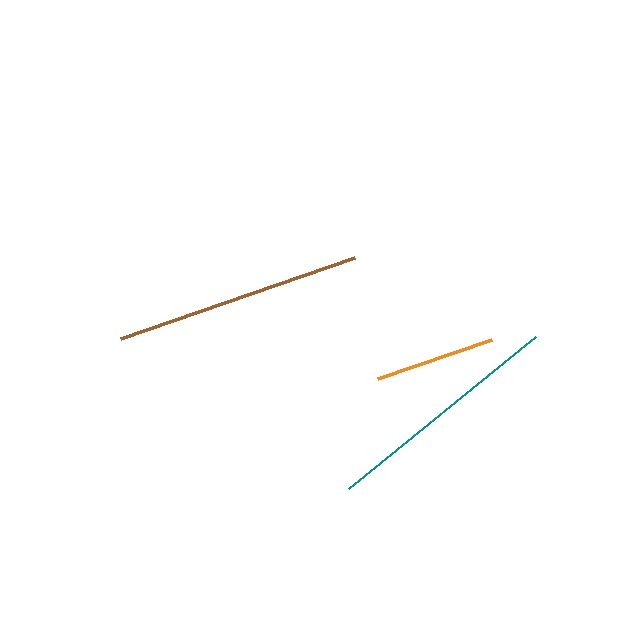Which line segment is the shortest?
The orange line is the shortest at approximately 121 pixels.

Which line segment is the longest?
The brown line is the longest at approximately 247 pixels.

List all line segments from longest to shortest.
From longest to shortest: brown, teal, orange.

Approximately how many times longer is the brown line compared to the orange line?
The brown line is approximately 2.0 times the length of the orange line.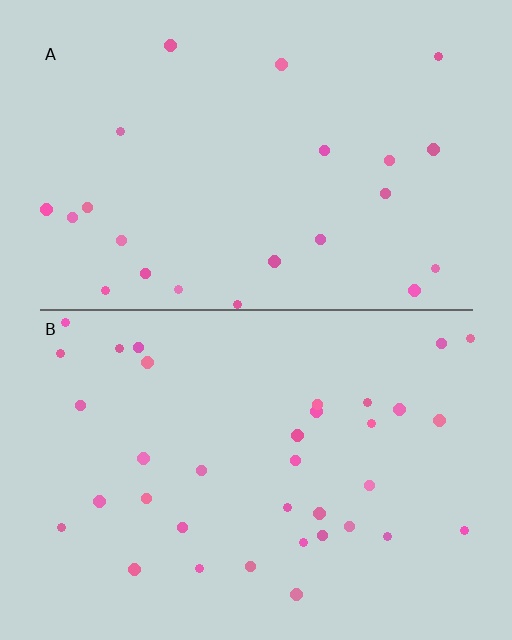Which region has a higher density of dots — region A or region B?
B (the bottom).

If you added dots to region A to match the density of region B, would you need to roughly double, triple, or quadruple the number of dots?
Approximately double.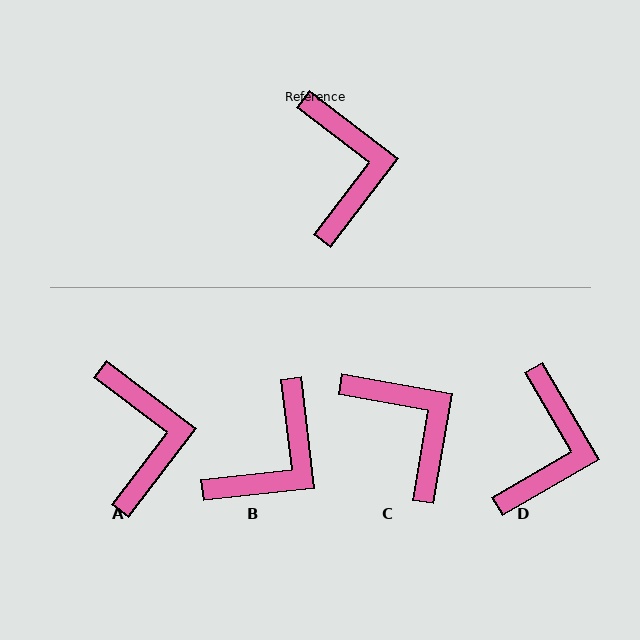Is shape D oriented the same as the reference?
No, it is off by about 23 degrees.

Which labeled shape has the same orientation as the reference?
A.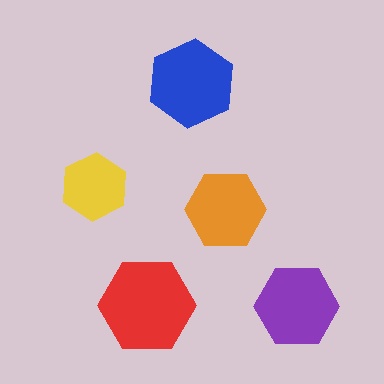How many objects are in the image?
There are 5 objects in the image.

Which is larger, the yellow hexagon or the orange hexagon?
The orange one.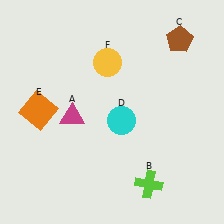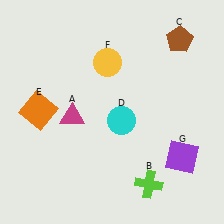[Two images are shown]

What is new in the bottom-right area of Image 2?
A purple square (G) was added in the bottom-right area of Image 2.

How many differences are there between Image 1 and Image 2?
There is 1 difference between the two images.